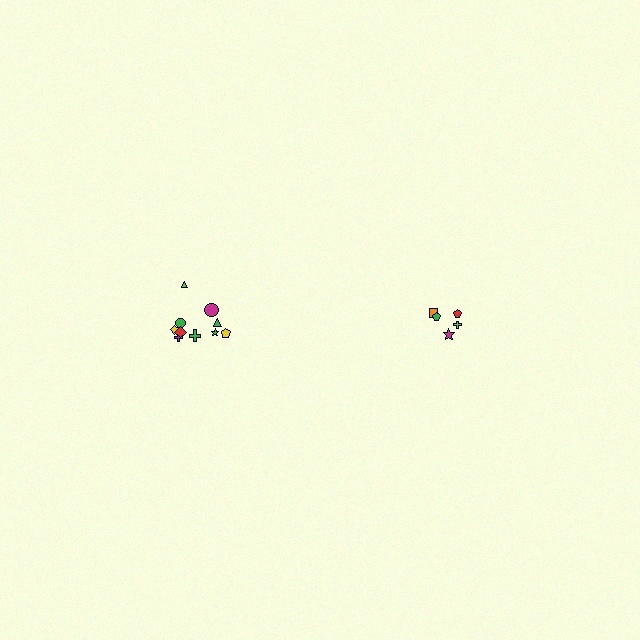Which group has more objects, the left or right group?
The left group.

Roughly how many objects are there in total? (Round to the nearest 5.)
Roughly 15 objects in total.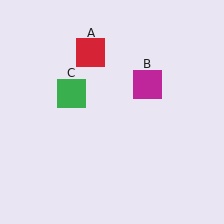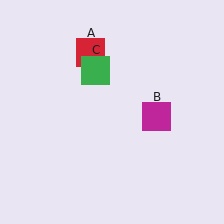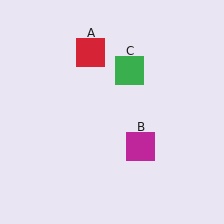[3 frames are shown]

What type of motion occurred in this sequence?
The magenta square (object B), green square (object C) rotated clockwise around the center of the scene.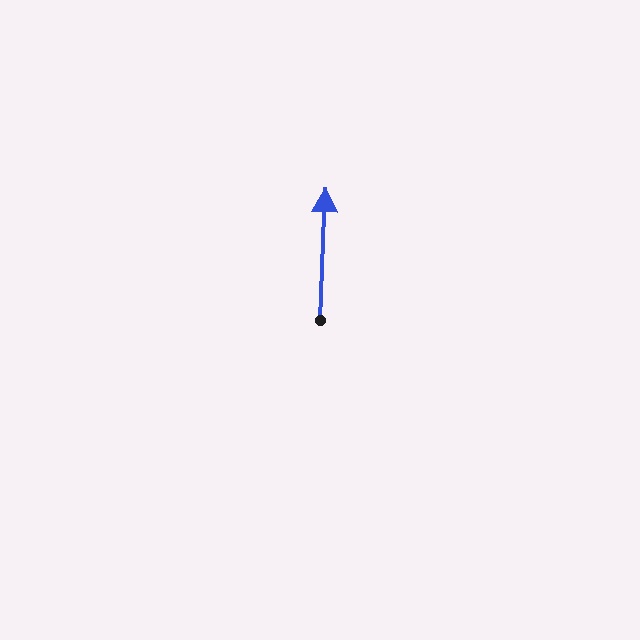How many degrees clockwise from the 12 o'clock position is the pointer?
Approximately 2 degrees.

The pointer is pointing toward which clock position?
Roughly 12 o'clock.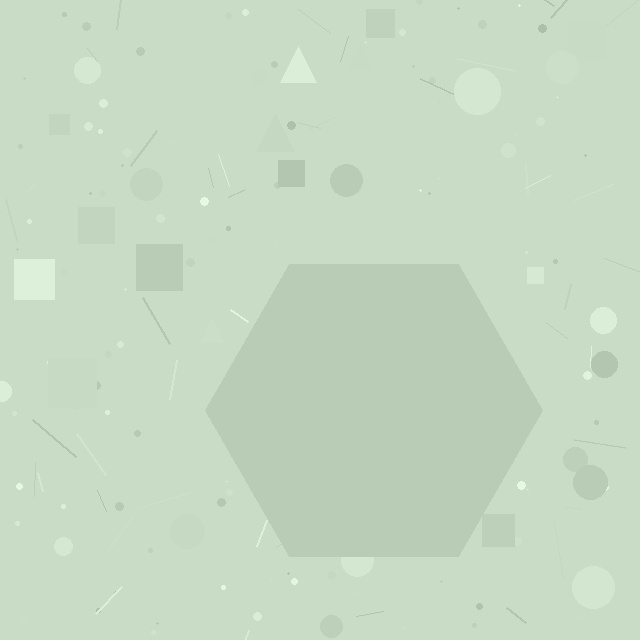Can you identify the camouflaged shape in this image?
The camouflaged shape is a hexagon.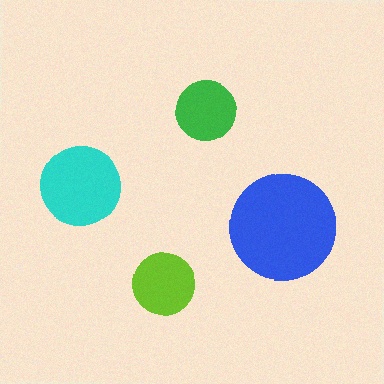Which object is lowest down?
The lime circle is bottommost.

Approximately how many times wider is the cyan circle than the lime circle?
About 1.5 times wider.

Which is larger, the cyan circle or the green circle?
The cyan one.